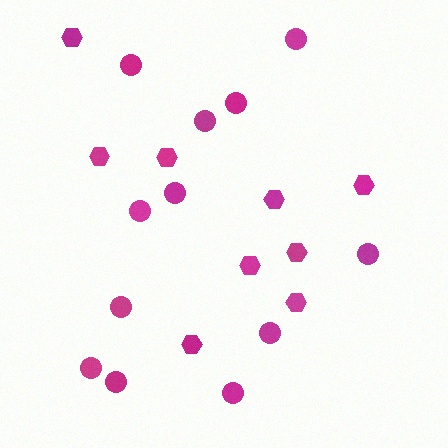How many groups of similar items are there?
There are 2 groups: one group of hexagons (9) and one group of circles (12).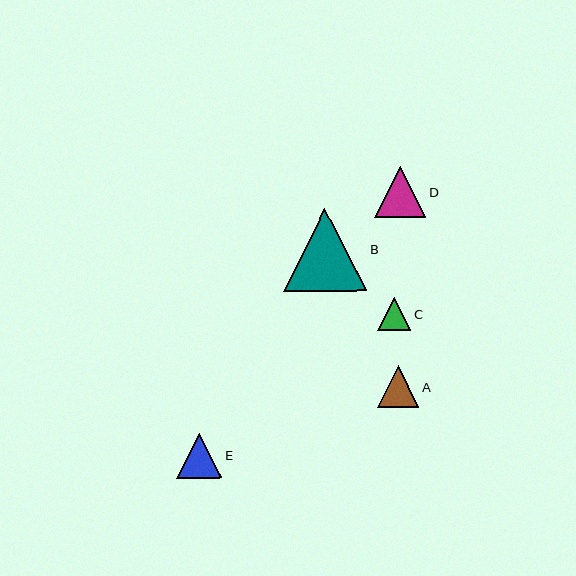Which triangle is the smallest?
Triangle C is the smallest with a size of approximately 34 pixels.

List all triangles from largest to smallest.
From largest to smallest: B, D, E, A, C.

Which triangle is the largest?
Triangle B is the largest with a size of approximately 83 pixels.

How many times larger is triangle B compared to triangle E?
Triangle B is approximately 1.8 times the size of triangle E.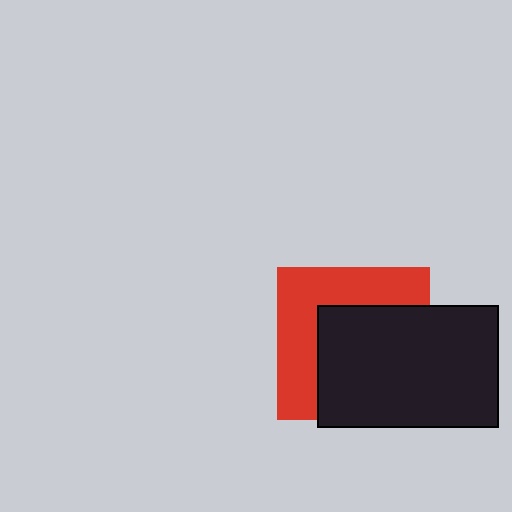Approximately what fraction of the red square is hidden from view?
Roughly 55% of the red square is hidden behind the black rectangle.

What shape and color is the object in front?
The object in front is a black rectangle.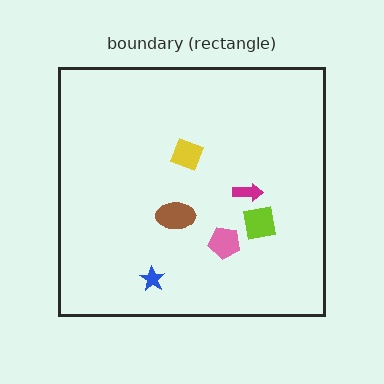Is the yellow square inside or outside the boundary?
Inside.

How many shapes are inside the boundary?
6 inside, 0 outside.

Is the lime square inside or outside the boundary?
Inside.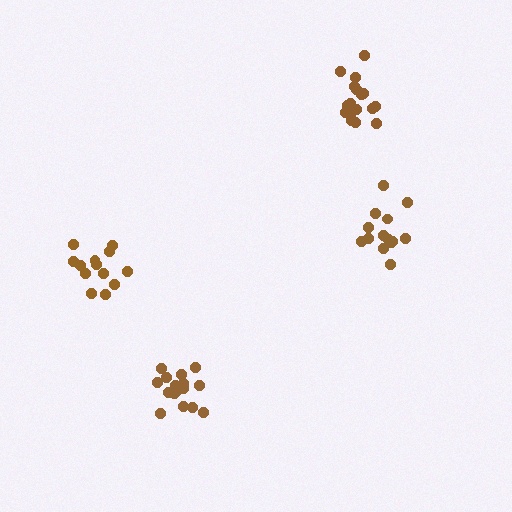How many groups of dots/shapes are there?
There are 4 groups.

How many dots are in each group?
Group 1: 13 dots, Group 2: 18 dots, Group 3: 14 dots, Group 4: 17 dots (62 total).